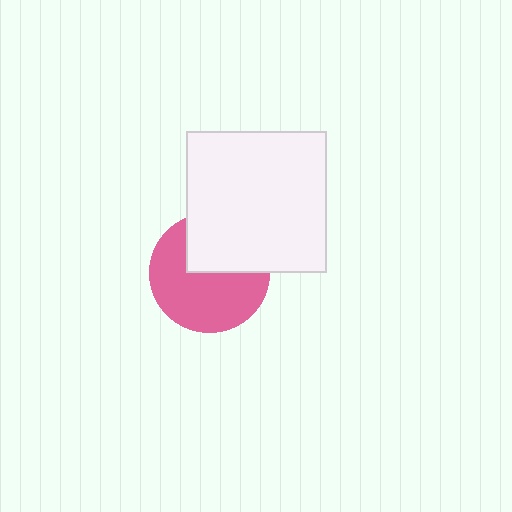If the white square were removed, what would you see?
You would see the complete pink circle.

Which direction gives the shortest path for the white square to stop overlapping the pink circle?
Moving up gives the shortest separation.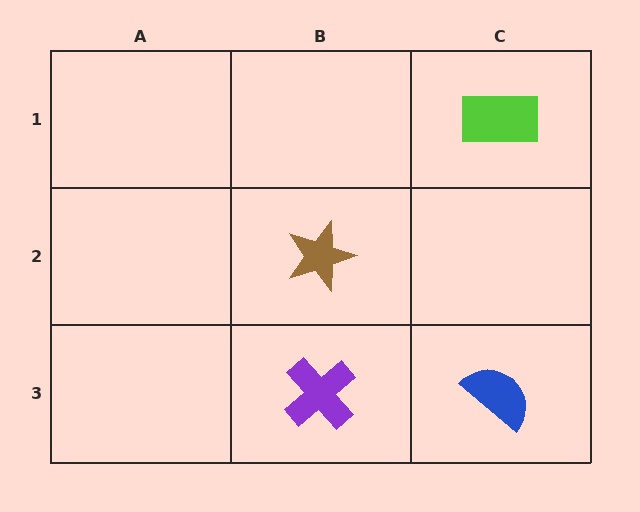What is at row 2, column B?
A brown star.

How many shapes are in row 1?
1 shape.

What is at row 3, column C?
A blue semicircle.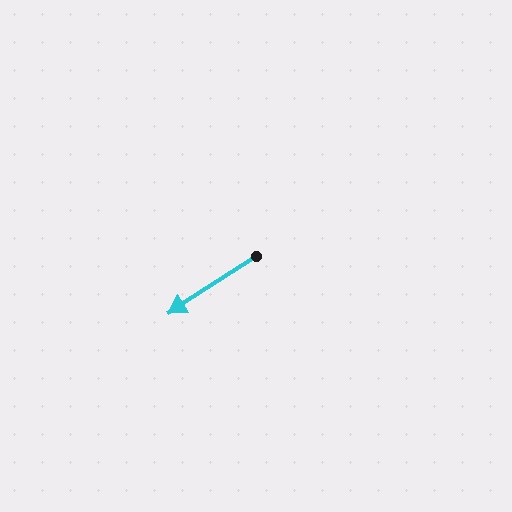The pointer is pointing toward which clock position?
Roughly 8 o'clock.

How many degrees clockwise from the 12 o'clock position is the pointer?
Approximately 237 degrees.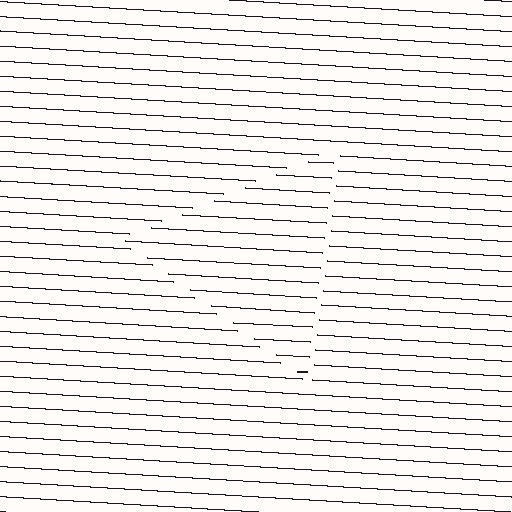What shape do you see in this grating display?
An illusory triangle. The interior of the shape contains the same grating, shifted by half a period — the contour is defined by the phase discontinuity where line-ends from the inner and outer gratings abut.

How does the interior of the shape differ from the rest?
The interior of the shape contains the same grating, shifted by half a period — the contour is defined by the phase discontinuity where line-ends from the inner and outer gratings abut.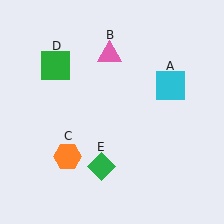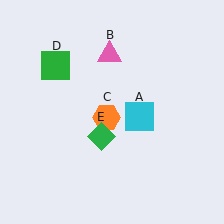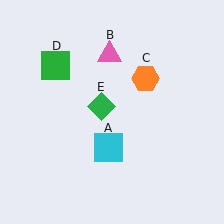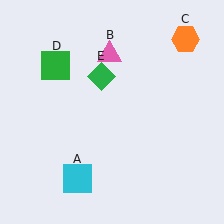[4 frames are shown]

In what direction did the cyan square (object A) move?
The cyan square (object A) moved down and to the left.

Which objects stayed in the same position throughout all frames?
Pink triangle (object B) and green square (object D) remained stationary.